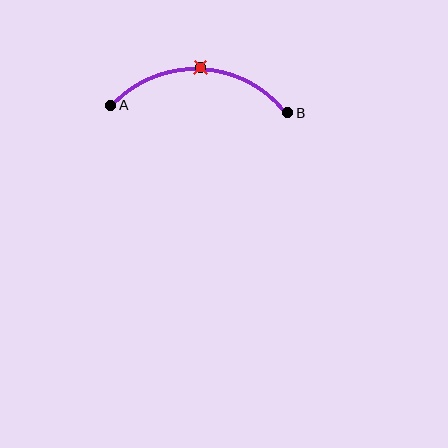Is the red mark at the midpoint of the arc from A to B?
Yes. The red mark lies on the arc at equal arc-length from both A and B — it is the arc midpoint.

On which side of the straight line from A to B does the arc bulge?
The arc bulges above the straight line connecting A and B.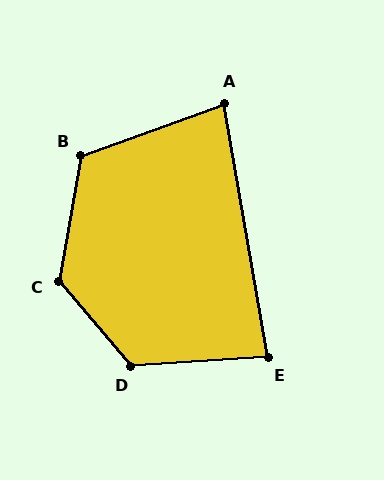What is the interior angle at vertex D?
Approximately 127 degrees (obtuse).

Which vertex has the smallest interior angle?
A, at approximately 80 degrees.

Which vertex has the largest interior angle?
C, at approximately 129 degrees.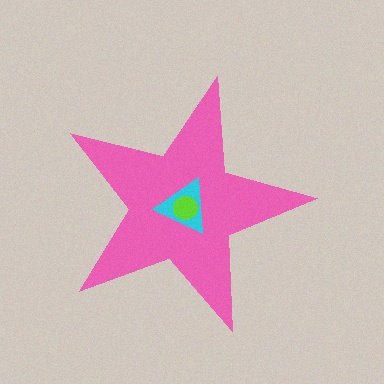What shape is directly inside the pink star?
The cyan triangle.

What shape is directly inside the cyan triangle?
The lime circle.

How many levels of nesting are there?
3.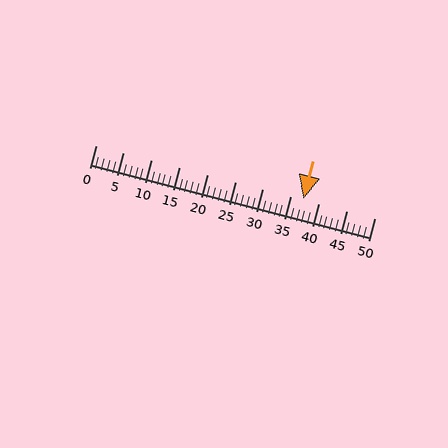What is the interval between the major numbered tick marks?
The major tick marks are spaced 5 units apart.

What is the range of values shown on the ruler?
The ruler shows values from 0 to 50.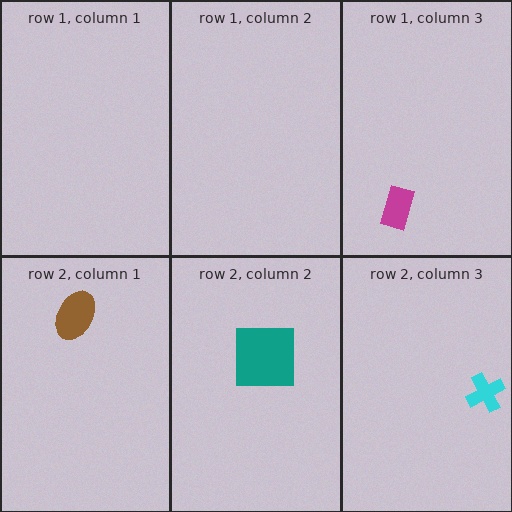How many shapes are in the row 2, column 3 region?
1.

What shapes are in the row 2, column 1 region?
The brown ellipse.